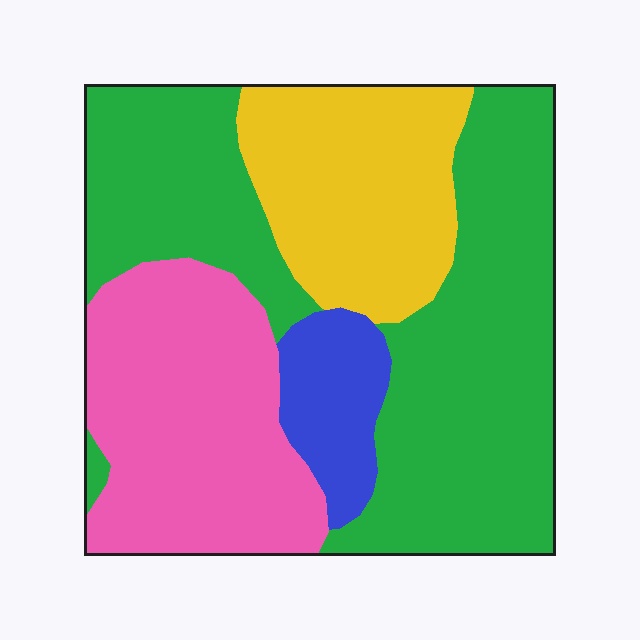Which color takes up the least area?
Blue, at roughly 10%.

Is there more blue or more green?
Green.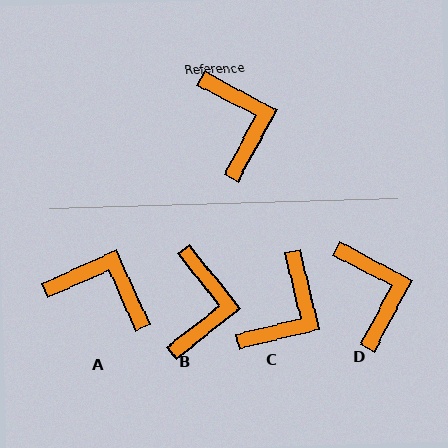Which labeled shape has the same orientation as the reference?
D.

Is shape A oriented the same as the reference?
No, it is off by about 52 degrees.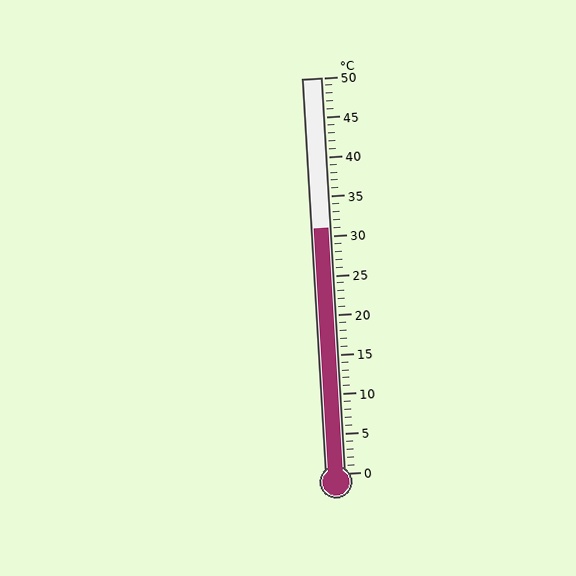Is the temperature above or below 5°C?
The temperature is above 5°C.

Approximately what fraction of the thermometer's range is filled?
The thermometer is filled to approximately 60% of its range.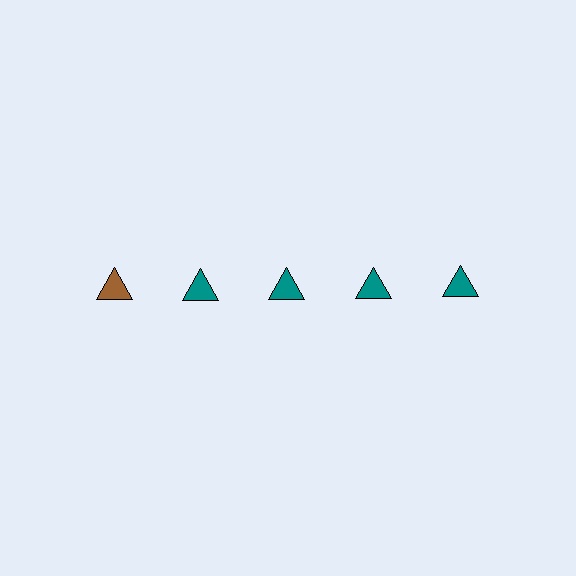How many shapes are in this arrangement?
There are 5 shapes arranged in a grid pattern.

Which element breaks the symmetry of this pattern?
The brown triangle in the top row, leftmost column breaks the symmetry. All other shapes are teal triangles.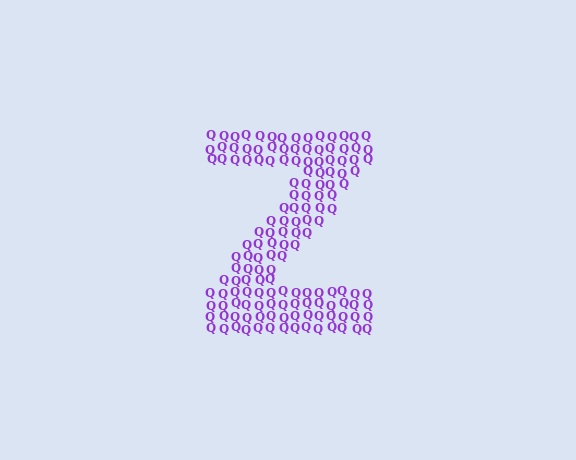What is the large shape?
The large shape is the letter Z.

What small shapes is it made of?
It is made of small letter Q's.